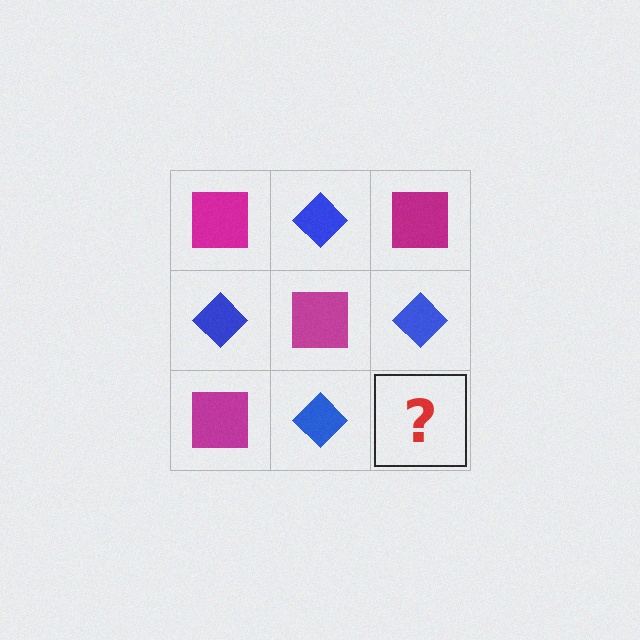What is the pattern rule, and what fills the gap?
The rule is that it alternates magenta square and blue diamond in a checkerboard pattern. The gap should be filled with a magenta square.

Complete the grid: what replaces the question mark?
The question mark should be replaced with a magenta square.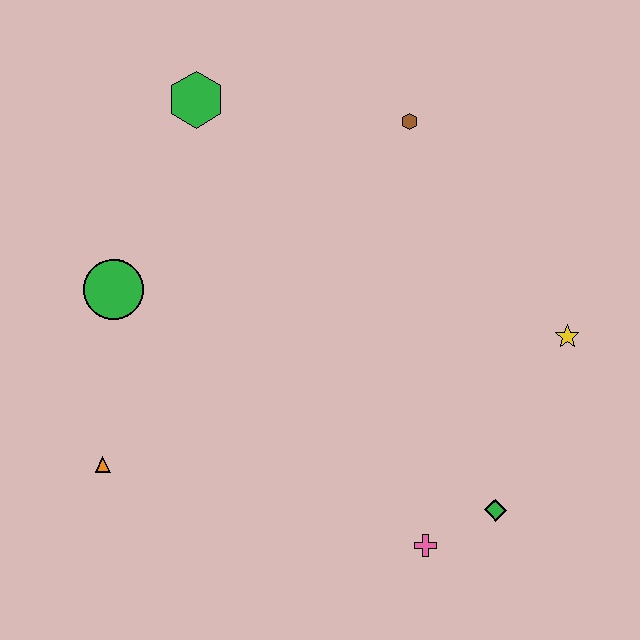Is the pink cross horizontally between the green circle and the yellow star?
Yes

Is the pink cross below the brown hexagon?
Yes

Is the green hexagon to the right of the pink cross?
No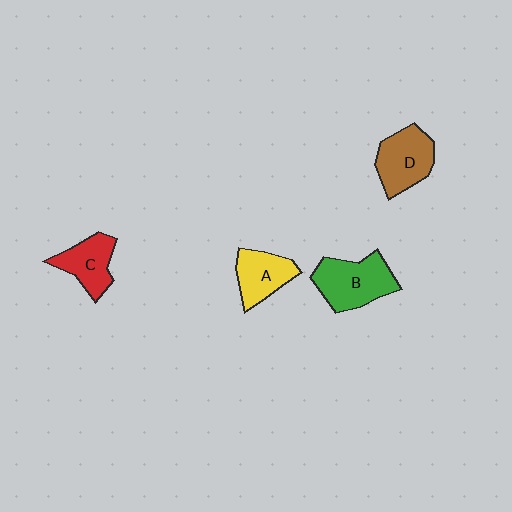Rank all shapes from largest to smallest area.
From largest to smallest: B (green), D (brown), C (red), A (yellow).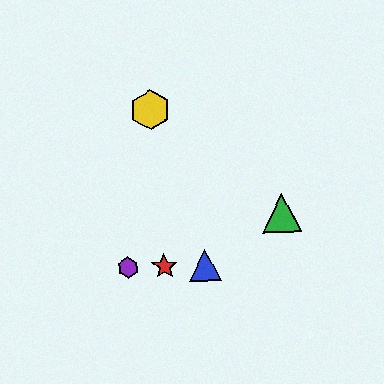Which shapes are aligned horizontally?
The red star, the blue triangle, the purple hexagon are aligned horizontally.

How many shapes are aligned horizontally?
3 shapes (the red star, the blue triangle, the purple hexagon) are aligned horizontally.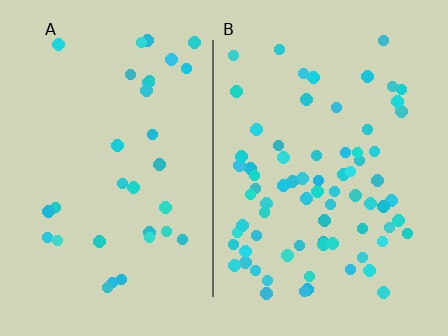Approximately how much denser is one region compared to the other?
Approximately 2.3× — region B over region A.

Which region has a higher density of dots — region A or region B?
B (the right).